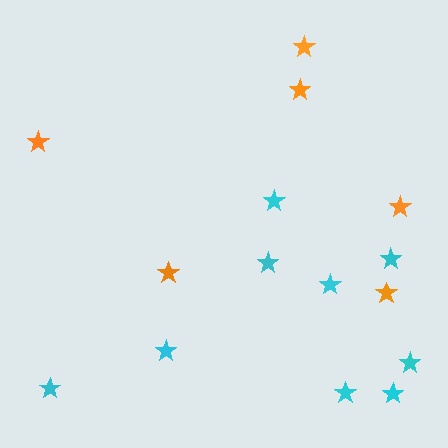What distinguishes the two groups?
There are 2 groups: one group of cyan stars (9) and one group of orange stars (6).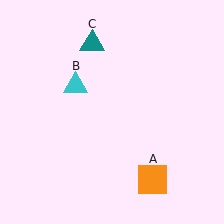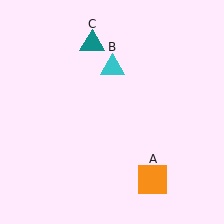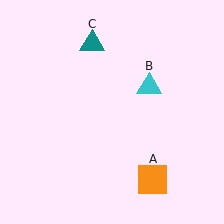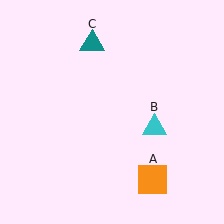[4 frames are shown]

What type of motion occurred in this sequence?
The cyan triangle (object B) rotated clockwise around the center of the scene.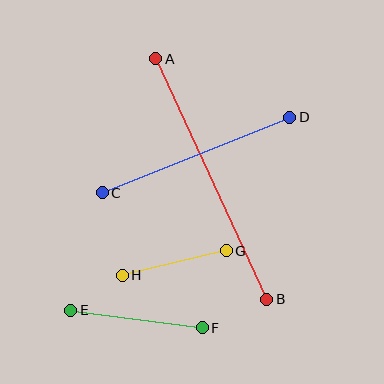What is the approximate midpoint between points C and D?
The midpoint is at approximately (196, 155) pixels.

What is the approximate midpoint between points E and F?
The midpoint is at approximately (137, 319) pixels.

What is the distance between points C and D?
The distance is approximately 202 pixels.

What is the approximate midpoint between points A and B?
The midpoint is at approximately (211, 179) pixels.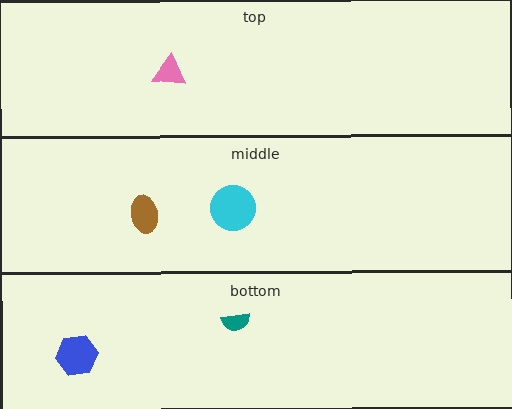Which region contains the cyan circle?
The middle region.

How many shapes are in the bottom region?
2.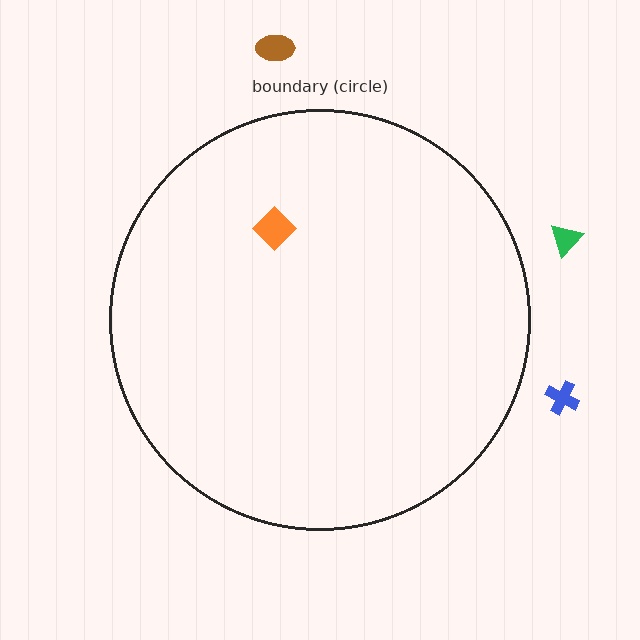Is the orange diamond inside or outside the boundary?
Inside.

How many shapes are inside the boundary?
1 inside, 3 outside.